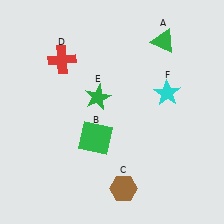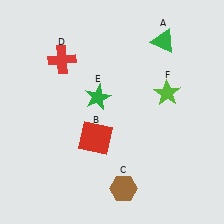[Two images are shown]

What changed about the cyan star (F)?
In Image 1, F is cyan. In Image 2, it changed to lime.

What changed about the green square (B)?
In Image 1, B is green. In Image 2, it changed to red.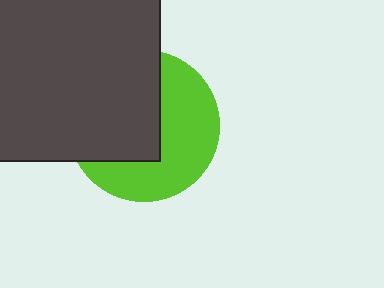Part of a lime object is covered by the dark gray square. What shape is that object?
It is a circle.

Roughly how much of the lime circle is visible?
About half of it is visible (roughly 50%).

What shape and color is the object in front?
The object in front is a dark gray square.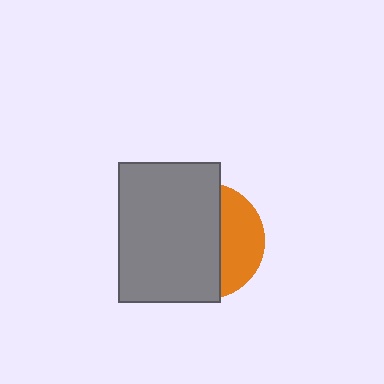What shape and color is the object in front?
The object in front is a gray rectangle.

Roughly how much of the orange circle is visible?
A small part of it is visible (roughly 34%).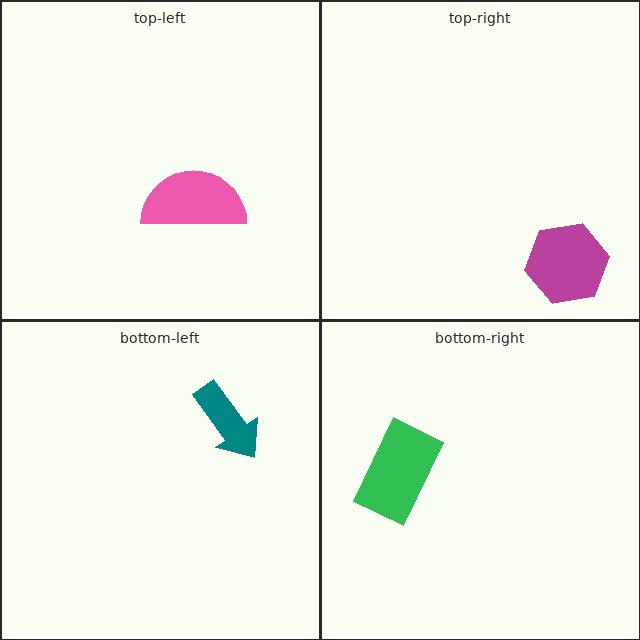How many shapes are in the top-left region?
1.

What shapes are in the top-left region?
The pink semicircle.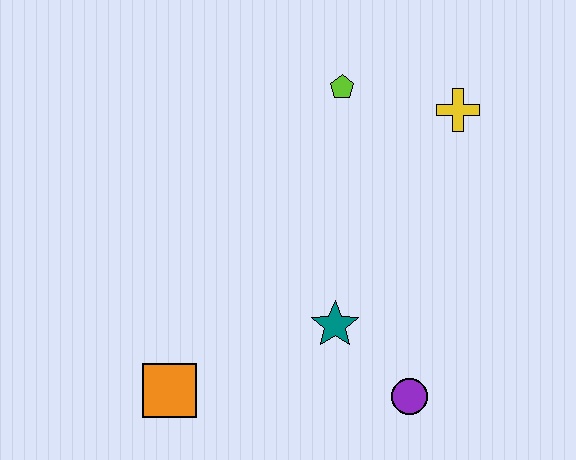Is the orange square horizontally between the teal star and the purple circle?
No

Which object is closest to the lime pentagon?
The yellow cross is closest to the lime pentagon.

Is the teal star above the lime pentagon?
No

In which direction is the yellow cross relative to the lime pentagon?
The yellow cross is to the right of the lime pentagon.